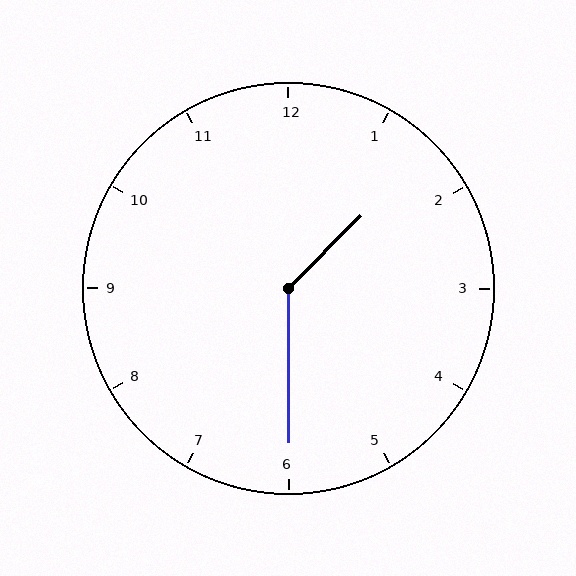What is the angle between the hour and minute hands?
Approximately 135 degrees.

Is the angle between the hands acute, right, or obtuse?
It is obtuse.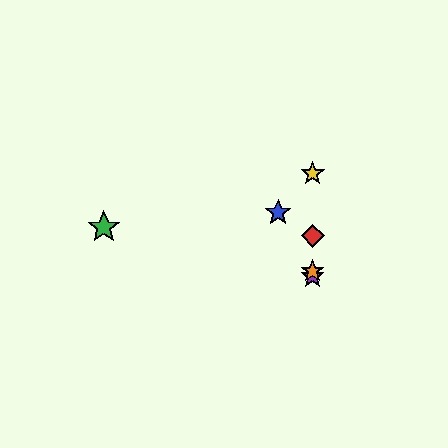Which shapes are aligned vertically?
The red diamond, the yellow star, the purple star, the orange star are aligned vertically.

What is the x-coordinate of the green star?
The green star is at x≈104.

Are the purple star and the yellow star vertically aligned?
Yes, both are at x≈313.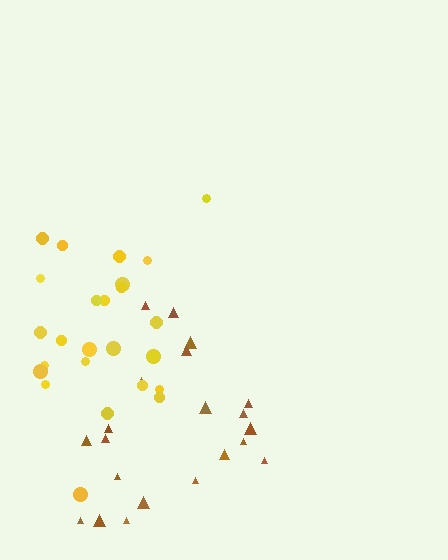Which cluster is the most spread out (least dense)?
Brown.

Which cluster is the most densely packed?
Yellow.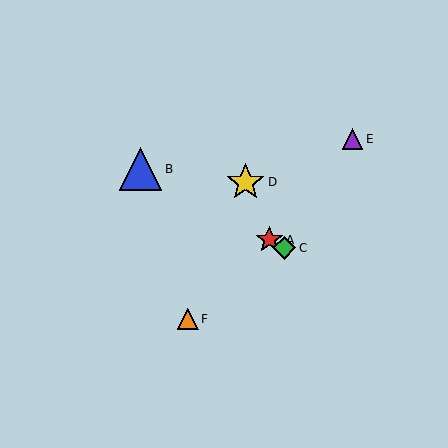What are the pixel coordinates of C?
Object C is at (284, 248).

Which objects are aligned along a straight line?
Objects A, B, C are aligned along a straight line.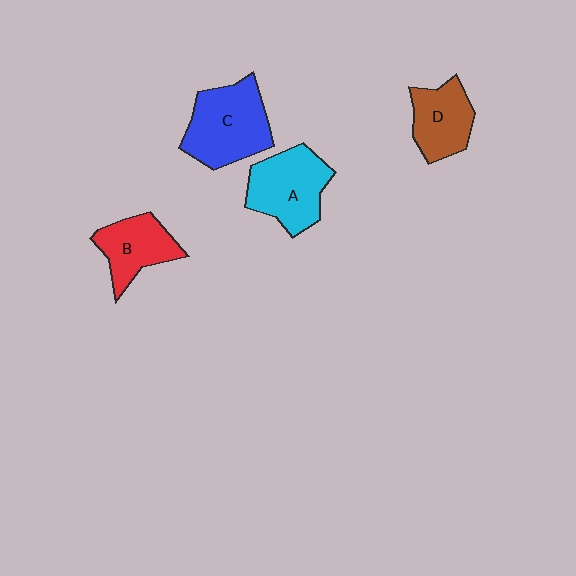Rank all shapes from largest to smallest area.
From largest to smallest: C (blue), A (cyan), D (brown), B (red).